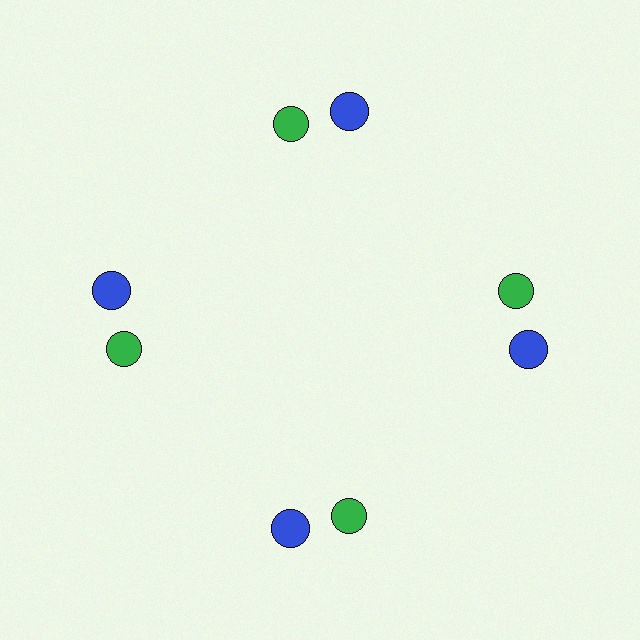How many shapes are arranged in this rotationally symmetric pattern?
There are 8 shapes, arranged in 4 groups of 2.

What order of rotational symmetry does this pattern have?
This pattern has 4-fold rotational symmetry.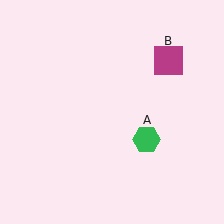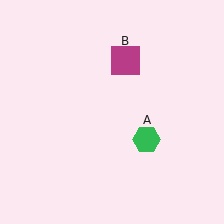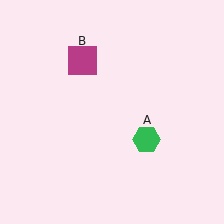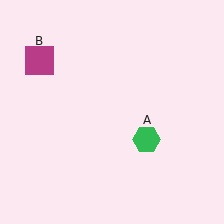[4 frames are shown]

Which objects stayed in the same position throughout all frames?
Green hexagon (object A) remained stationary.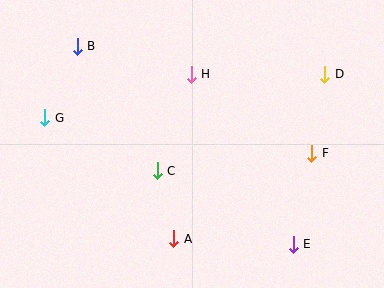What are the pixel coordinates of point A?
Point A is at (174, 239).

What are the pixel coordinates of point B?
Point B is at (77, 46).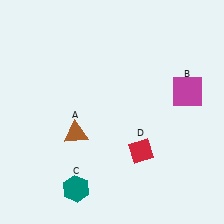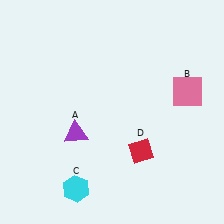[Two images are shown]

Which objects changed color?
A changed from brown to purple. B changed from magenta to pink. C changed from teal to cyan.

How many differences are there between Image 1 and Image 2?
There are 3 differences between the two images.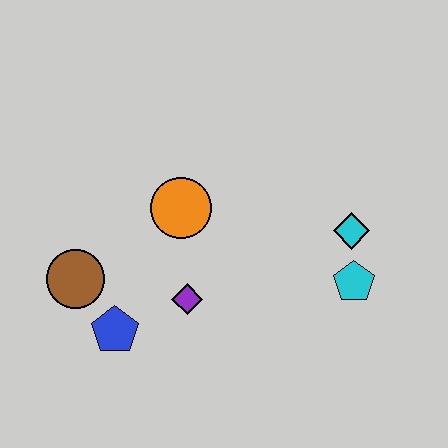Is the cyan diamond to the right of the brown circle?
Yes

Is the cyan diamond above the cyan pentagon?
Yes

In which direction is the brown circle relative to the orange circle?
The brown circle is to the left of the orange circle.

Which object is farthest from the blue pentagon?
The cyan diamond is farthest from the blue pentagon.